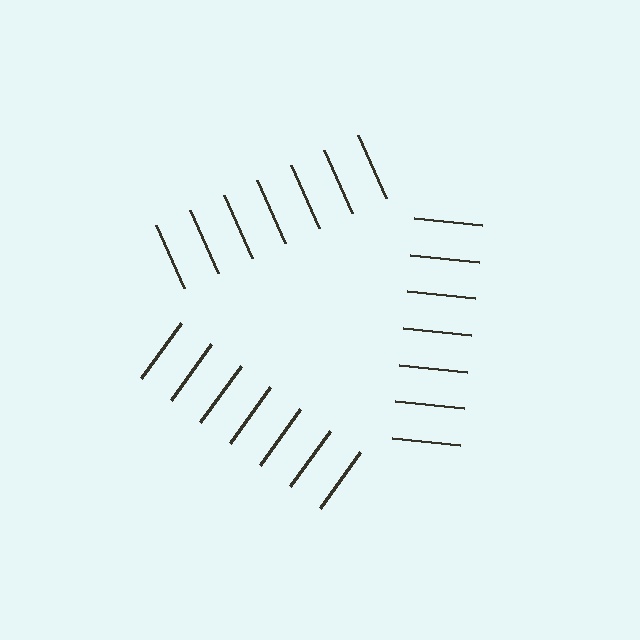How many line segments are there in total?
21 — 7 along each of the 3 edges.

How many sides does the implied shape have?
3 sides — the line-ends trace a triangle.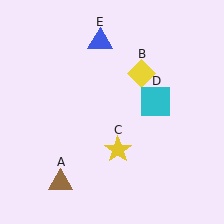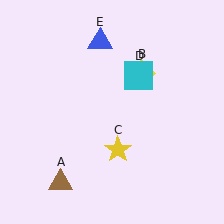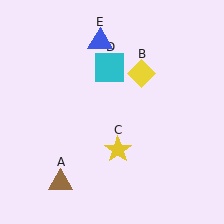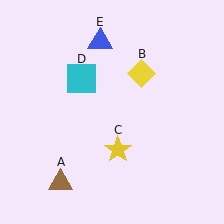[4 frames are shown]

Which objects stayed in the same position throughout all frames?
Brown triangle (object A) and yellow diamond (object B) and yellow star (object C) and blue triangle (object E) remained stationary.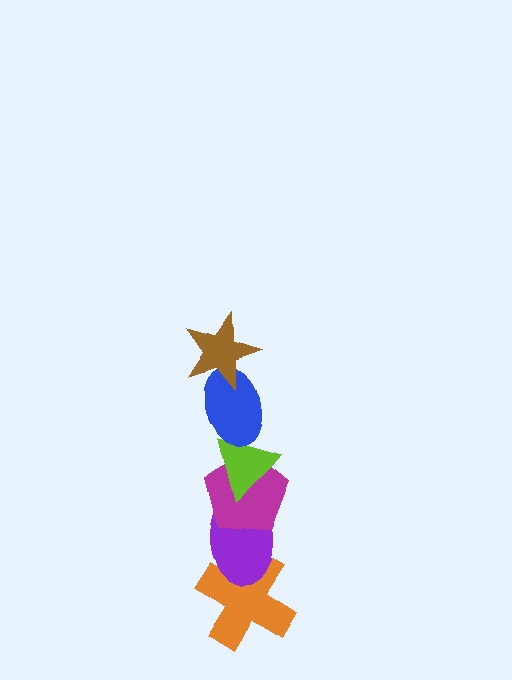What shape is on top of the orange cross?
The purple ellipse is on top of the orange cross.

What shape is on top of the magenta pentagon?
The lime triangle is on top of the magenta pentagon.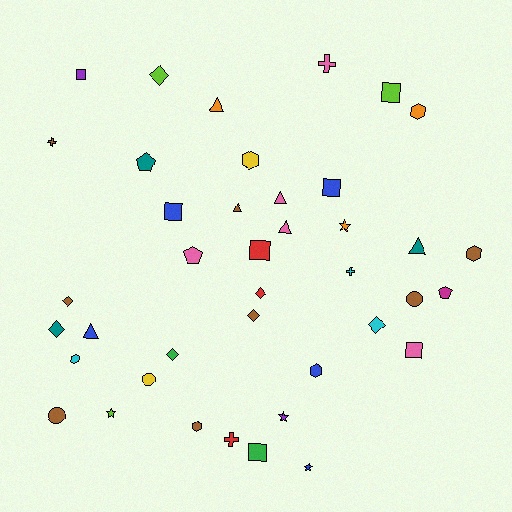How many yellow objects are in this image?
There are 2 yellow objects.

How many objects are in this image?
There are 40 objects.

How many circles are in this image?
There are 3 circles.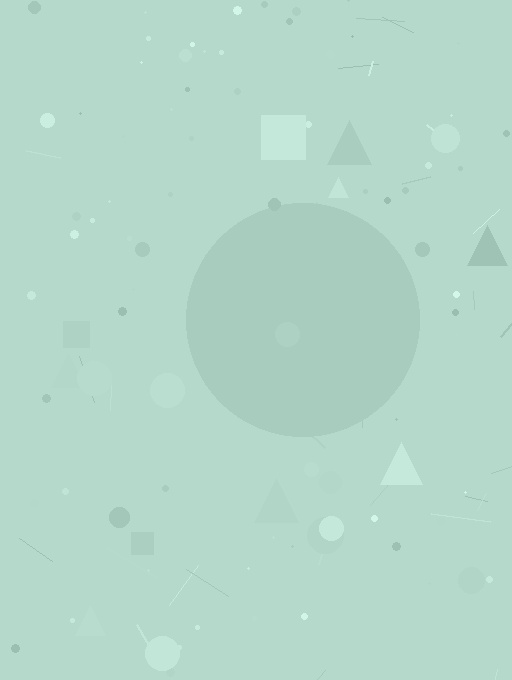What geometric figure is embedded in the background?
A circle is embedded in the background.